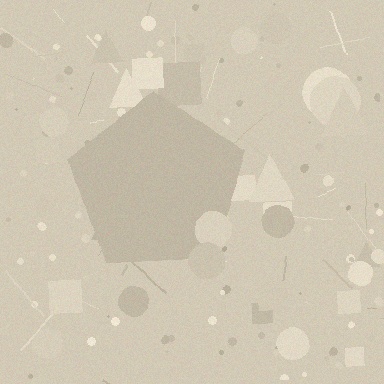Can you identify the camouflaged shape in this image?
The camouflaged shape is a pentagon.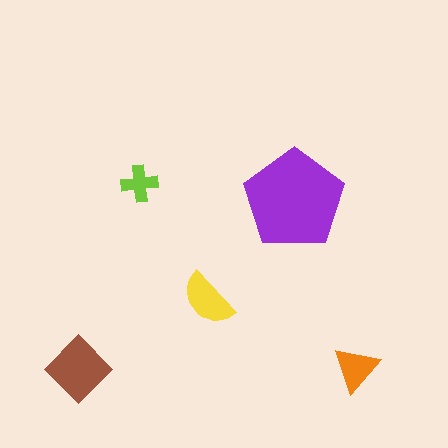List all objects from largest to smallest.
The purple pentagon, the brown diamond, the yellow semicircle, the orange triangle, the lime cross.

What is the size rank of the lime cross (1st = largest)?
5th.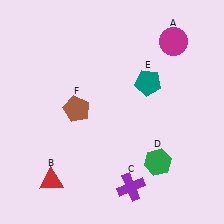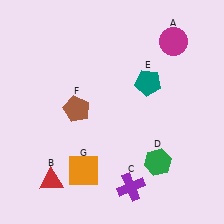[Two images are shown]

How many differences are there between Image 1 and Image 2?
There is 1 difference between the two images.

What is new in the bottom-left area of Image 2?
An orange square (G) was added in the bottom-left area of Image 2.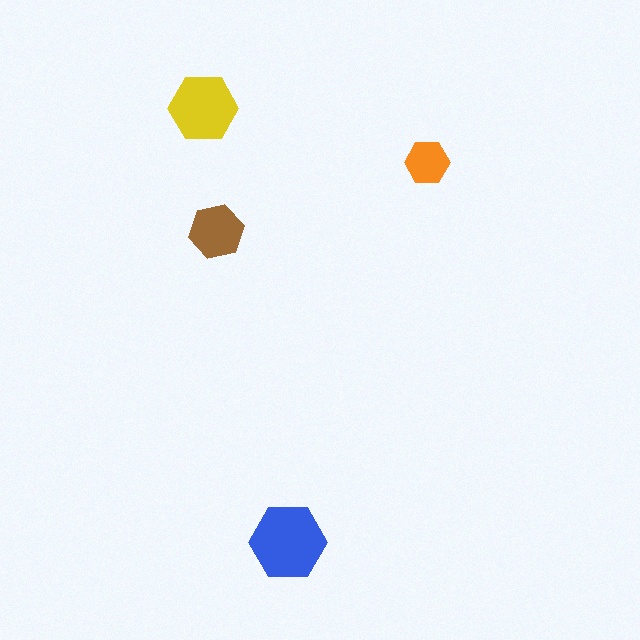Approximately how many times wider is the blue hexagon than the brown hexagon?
About 1.5 times wider.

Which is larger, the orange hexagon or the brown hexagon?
The brown one.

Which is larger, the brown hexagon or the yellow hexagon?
The yellow one.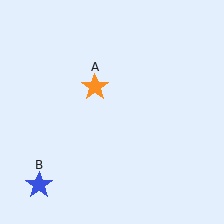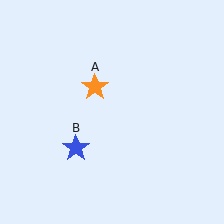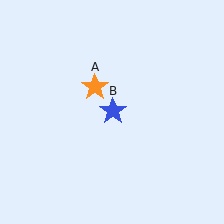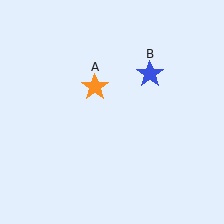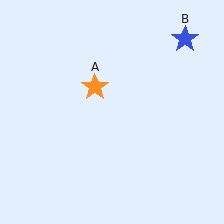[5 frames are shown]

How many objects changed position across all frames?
1 object changed position: blue star (object B).